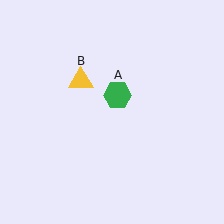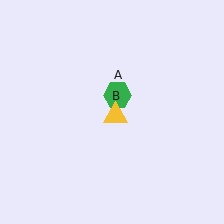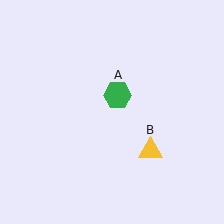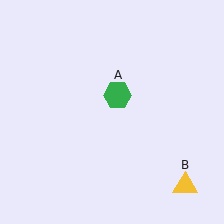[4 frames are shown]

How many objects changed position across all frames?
1 object changed position: yellow triangle (object B).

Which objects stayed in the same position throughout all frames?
Green hexagon (object A) remained stationary.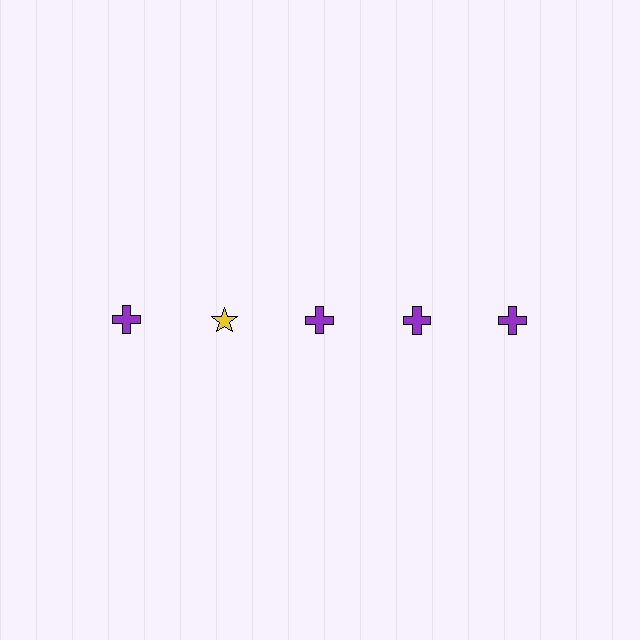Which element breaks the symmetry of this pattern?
The yellow star in the top row, second from left column breaks the symmetry. All other shapes are purple crosses.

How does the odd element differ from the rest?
It differs in both color (yellow instead of purple) and shape (star instead of cross).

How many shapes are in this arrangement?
There are 5 shapes arranged in a grid pattern.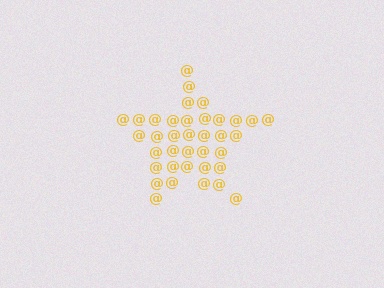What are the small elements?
The small elements are at signs.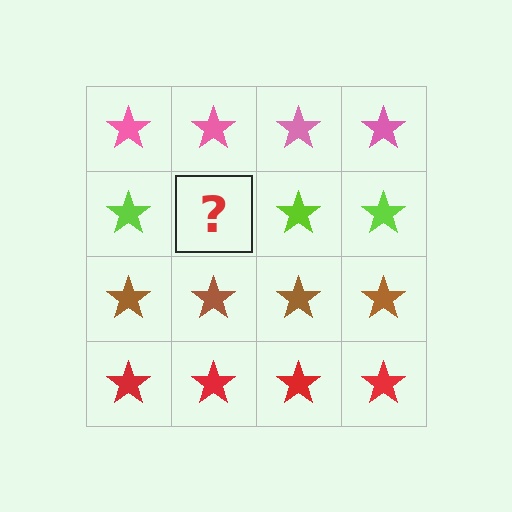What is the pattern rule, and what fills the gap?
The rule is that each row has a consistent color. The gap should be filled with a lime star.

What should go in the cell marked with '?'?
The missing cell should contain a lime star.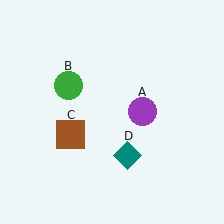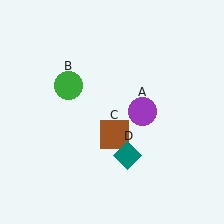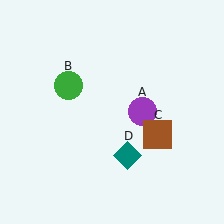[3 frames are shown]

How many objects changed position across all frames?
1 object changed position: brown square (object C).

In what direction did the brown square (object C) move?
The brown square (object C) moved right.